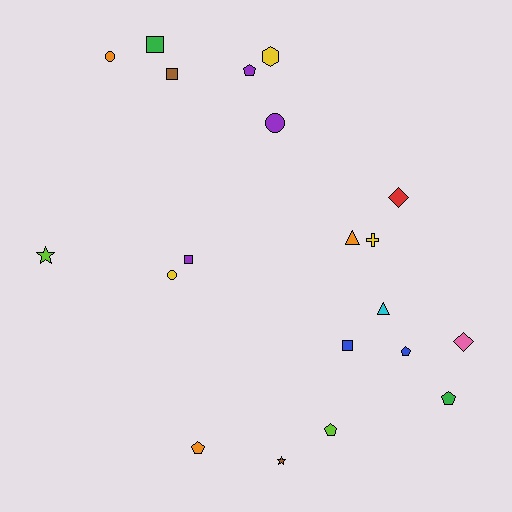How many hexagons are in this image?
There is 1 hexagon.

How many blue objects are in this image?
There are 2 blue objects.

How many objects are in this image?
There are 20 objects.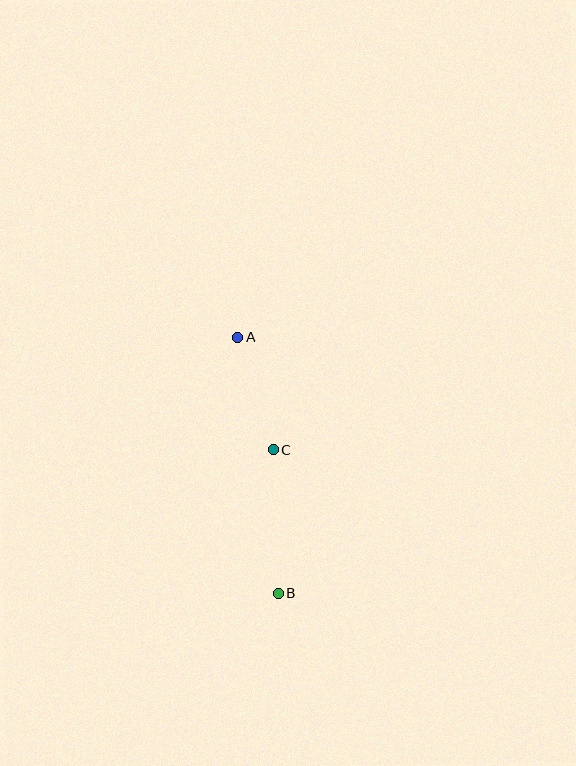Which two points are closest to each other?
Points A and C are closest to each other.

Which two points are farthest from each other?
Points A and B are farthest from each other.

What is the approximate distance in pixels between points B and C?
The distance between B and C is approximately 144 pixels.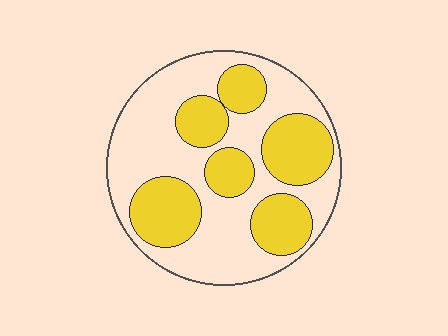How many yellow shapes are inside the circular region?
6.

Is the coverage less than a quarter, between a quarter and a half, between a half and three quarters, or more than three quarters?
Between a quarter and a half.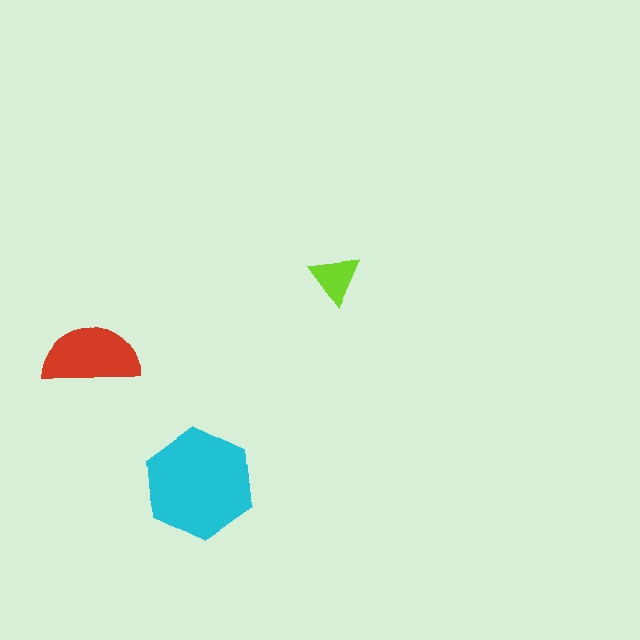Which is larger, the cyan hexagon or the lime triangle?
The cyan hexagon.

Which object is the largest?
The cyan hexagon.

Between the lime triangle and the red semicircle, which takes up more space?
The red semicircle.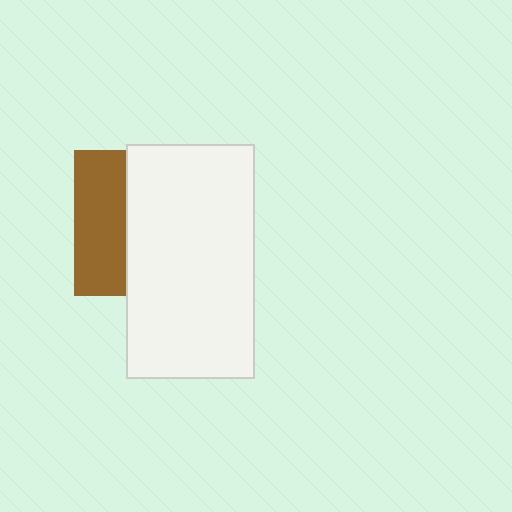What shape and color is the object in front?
The object in front is a white rectangle.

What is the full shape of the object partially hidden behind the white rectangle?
The partially hidden object is a brown square.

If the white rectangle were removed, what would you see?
You would see the complete brown square.